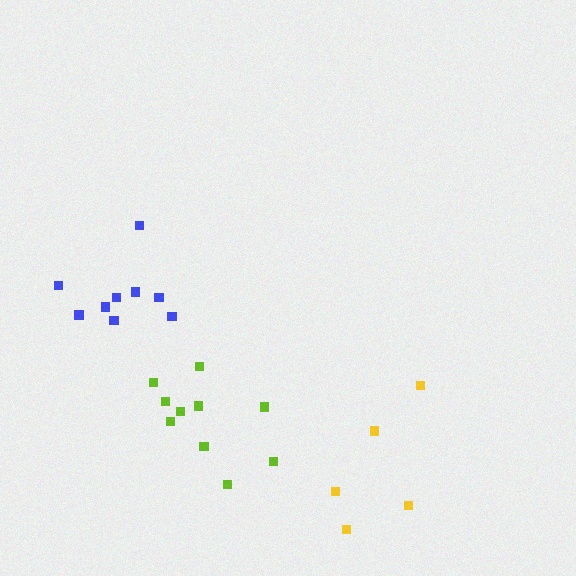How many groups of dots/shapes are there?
There are 3 groups.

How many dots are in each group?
Group 1: 9 dots, Group 2: 5 dots, Group 3: 10 dots (24 total).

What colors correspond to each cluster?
The clusters are colored: blue, yellow, lime.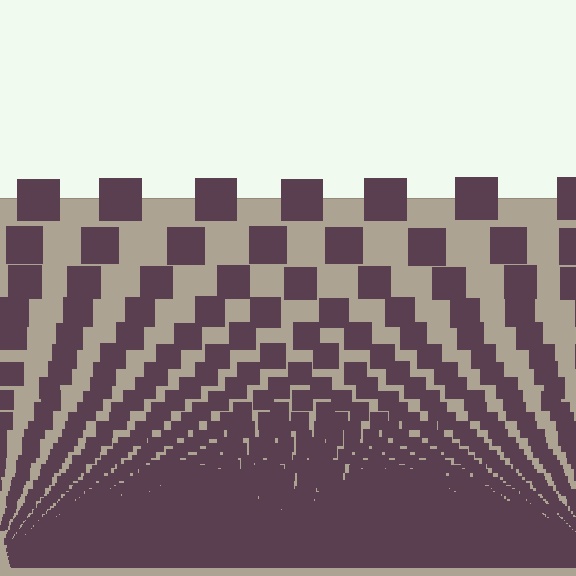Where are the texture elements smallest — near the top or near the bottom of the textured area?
Near the bottom.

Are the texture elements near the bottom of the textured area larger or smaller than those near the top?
Smaller. The gradient is inverted — elements near the bottom are smaller and denser.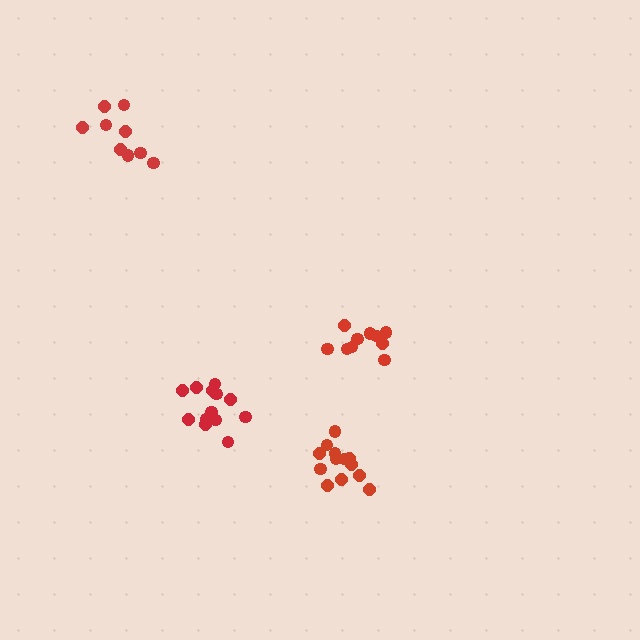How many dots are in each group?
Group 1: 13 dots, Group 2: 9 dots, Group 3: 13 dots, Group 4: 10 dots (45 total).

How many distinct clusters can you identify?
There are 4 distinct clusters.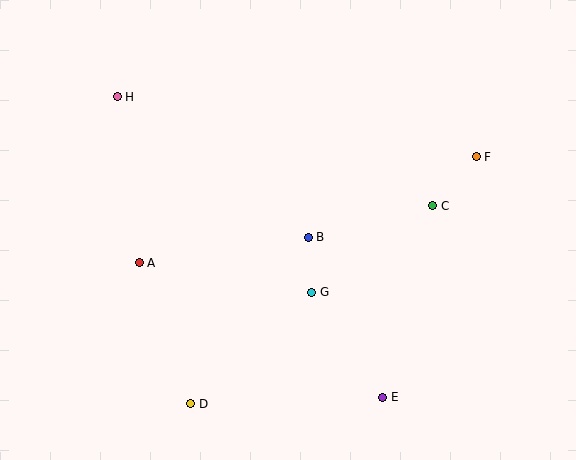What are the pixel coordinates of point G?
Point G is at (312, 292).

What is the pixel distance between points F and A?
The distance between F and A is 353 pixels.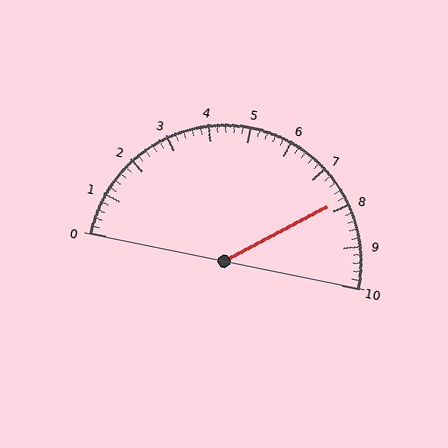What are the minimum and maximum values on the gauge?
The gauge ranges from 0 to 10.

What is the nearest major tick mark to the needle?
The nearest major tick mark is 8.